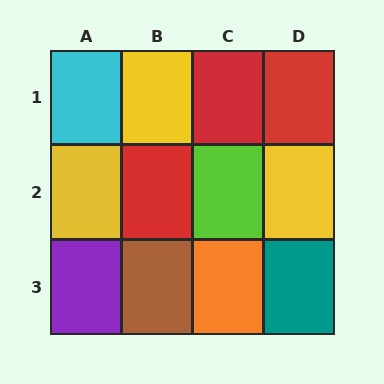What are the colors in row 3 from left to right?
Purple, brown, orange, teal.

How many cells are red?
3 cells are red.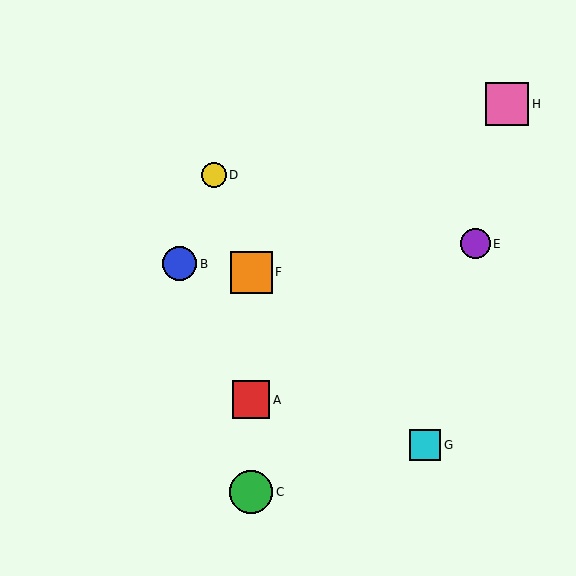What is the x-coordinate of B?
Object B is at x≈180.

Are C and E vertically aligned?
No, C is at x≈251 and E is at x≈475.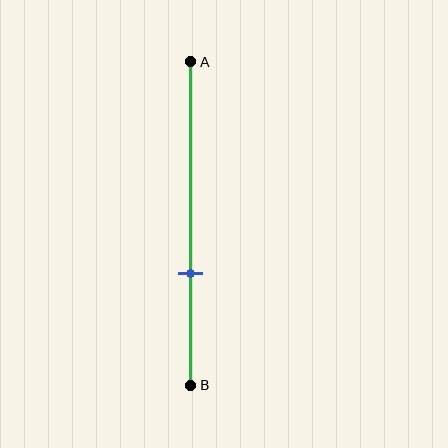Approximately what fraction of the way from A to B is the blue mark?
The blue mark is approximately 65% of the way from A to B.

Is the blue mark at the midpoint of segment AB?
No, the mark is at about 65% from A, not at the 50% midpoint.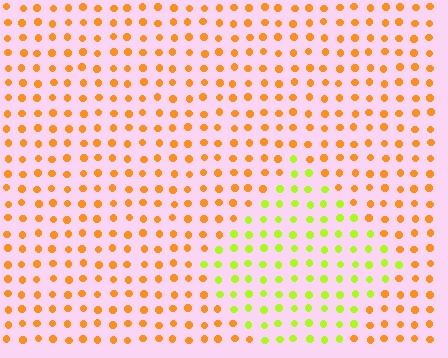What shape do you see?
I see a diamond.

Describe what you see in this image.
The image is filled with small orange elements in a uniform arrangement. A diamond-shaped region is visible where the elements are tinted to a slightly different hue, forming a subtle color boundary.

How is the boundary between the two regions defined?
The boundary is defined purely by a slight shift in hue (about 51 degrees). Spacing, size, and orientation are identical on both sides.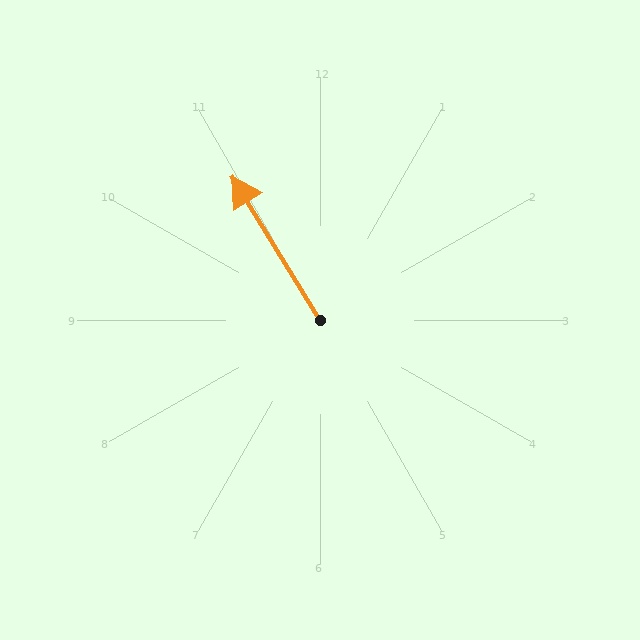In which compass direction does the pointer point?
Northwest.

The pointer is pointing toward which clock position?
Roughly 11 o'clock.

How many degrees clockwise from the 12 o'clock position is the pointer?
Approximately 329 degrees.